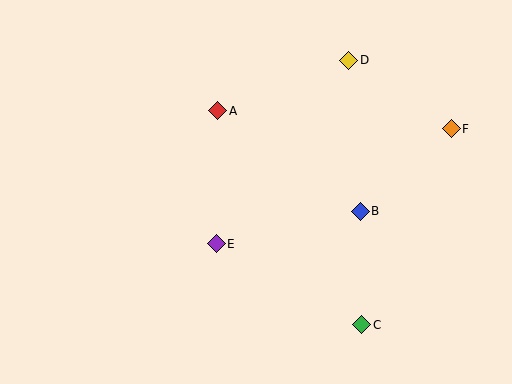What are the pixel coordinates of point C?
Point C is at (362, 325).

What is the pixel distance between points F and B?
The distance between F and B is 123 pixels.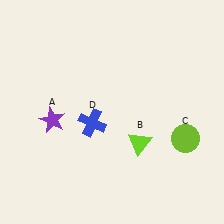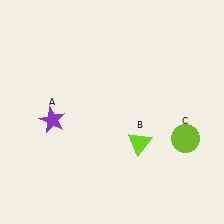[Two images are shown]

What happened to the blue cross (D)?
The blue cross (D) was removed in Image 2. It was in the bottom-left area of Image 1.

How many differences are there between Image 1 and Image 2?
There is 1 difference between the two images.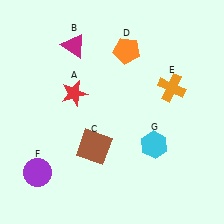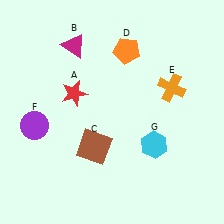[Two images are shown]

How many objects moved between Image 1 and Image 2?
1 object moved between the two images.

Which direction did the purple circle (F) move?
The purple circle (F) moved up.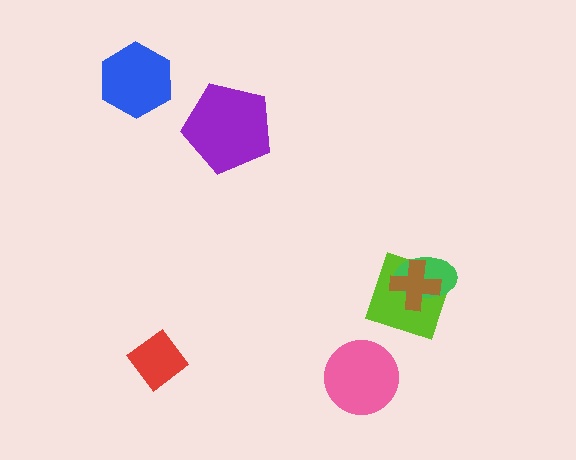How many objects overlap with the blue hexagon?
0 objects overlap with the blue hexagon.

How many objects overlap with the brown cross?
2 objects overlap with the brown cross.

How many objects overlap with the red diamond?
0 objects overlap with the red diamond.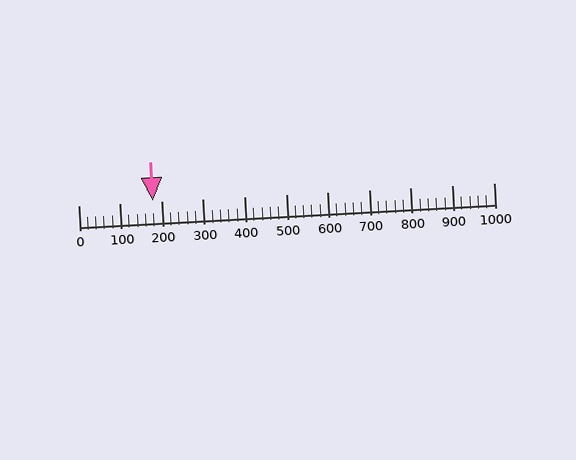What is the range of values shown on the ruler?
The ruler shows values from 0 to 1000.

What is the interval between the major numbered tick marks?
The major tick marks are spaced 100 units apart.